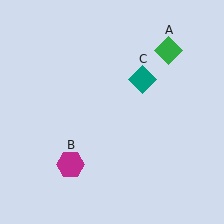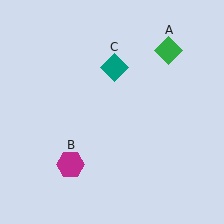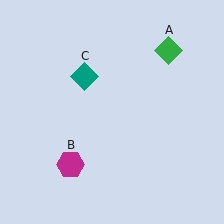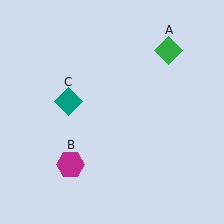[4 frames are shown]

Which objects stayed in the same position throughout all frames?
Green diamond (object A) and magenta hexagon (object B) remained stationary.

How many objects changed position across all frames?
1 object changed position: teal diamond (object C).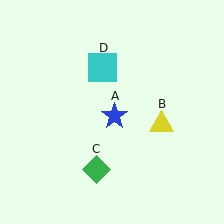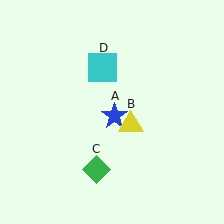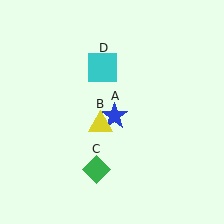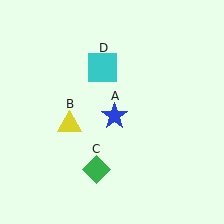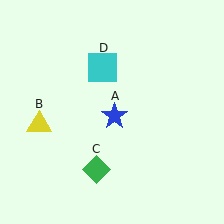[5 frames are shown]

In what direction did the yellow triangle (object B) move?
The yellow triangle (object B) moved left.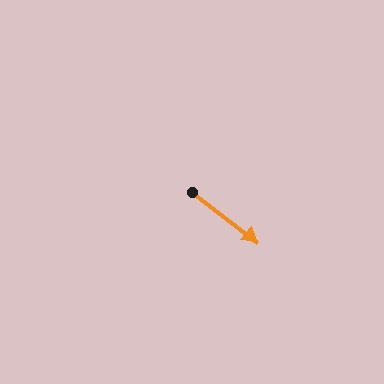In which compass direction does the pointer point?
Southeast.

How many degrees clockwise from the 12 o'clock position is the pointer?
Approximately 127 degrees.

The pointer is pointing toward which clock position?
Roughly 4 o'clock.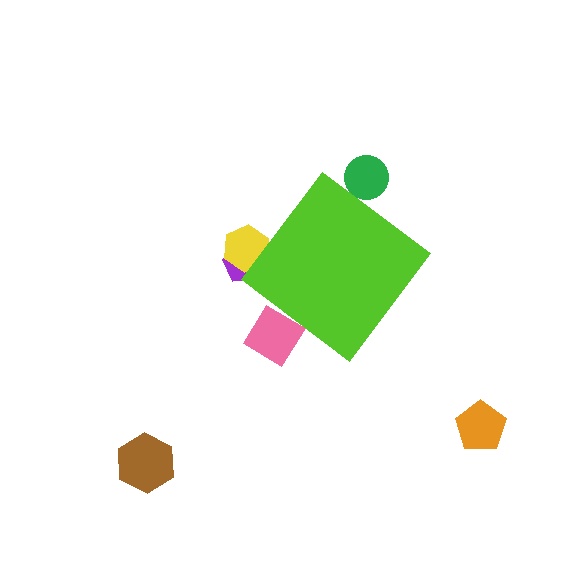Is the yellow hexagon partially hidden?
Yes, the yellow hexagon is partially hidden behind the lime diamond.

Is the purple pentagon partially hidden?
Yes, the purple pentagon is partially hidden behind the lime diamond.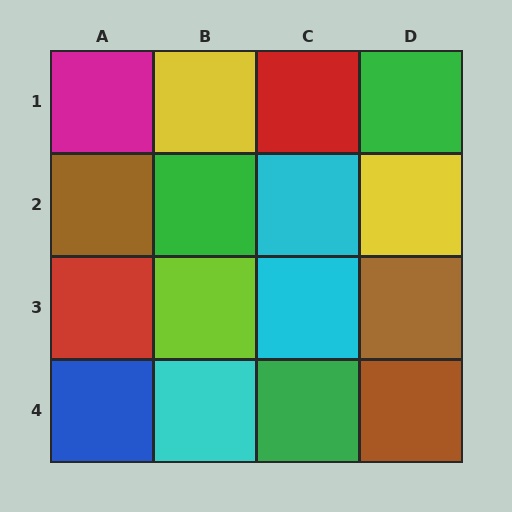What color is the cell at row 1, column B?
Yellow.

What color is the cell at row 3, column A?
Red.